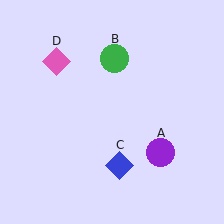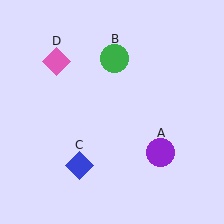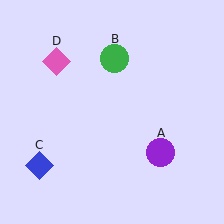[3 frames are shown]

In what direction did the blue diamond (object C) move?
The blue diamond (object C) moved left.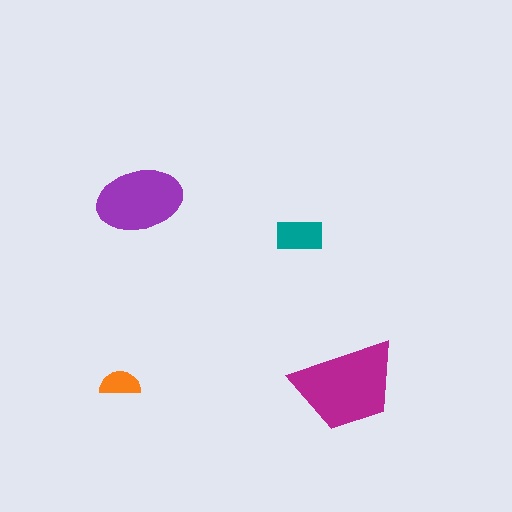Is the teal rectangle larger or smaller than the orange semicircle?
Larger.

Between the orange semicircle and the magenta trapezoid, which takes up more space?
The magenta trapezoid.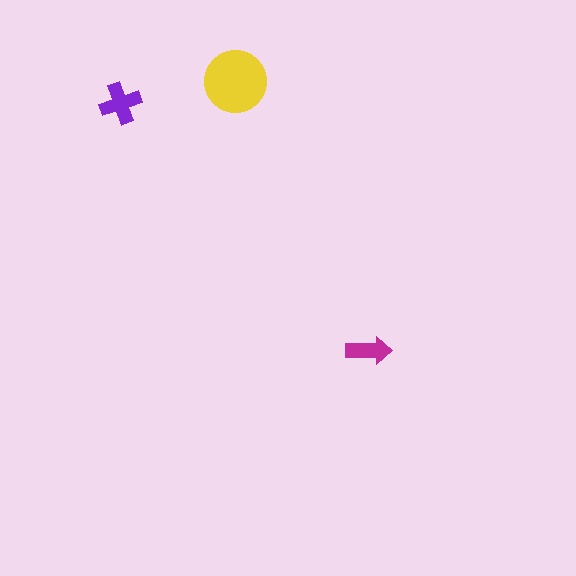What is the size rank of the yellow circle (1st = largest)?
1st.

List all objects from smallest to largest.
The magenta arrow, the purple cross, the yellow circle.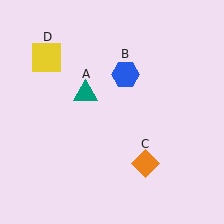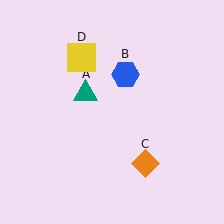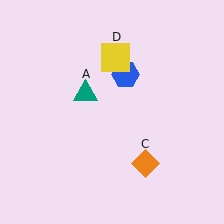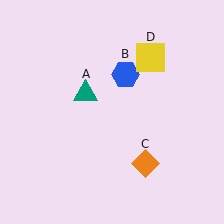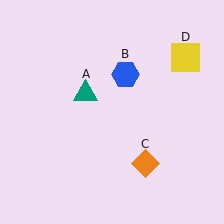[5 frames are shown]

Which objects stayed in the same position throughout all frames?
Teal triangle (object A) and blue hexagon (object B) and orange diamond (object C) remained stationary.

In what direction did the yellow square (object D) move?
The yellow square (object D) moved right.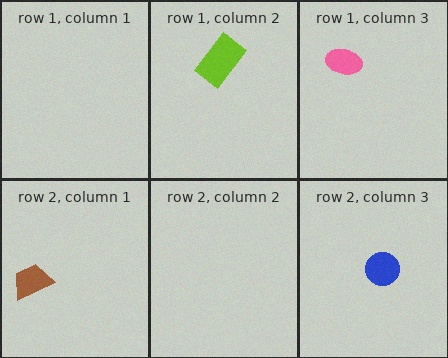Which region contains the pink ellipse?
The row 1, column 3 region.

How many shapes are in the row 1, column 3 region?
1.